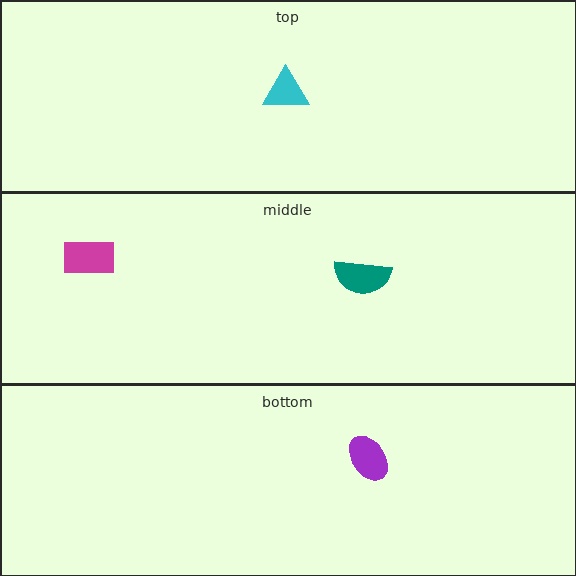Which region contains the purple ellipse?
The bottom region.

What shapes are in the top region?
The cyan triangle.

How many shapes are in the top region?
1.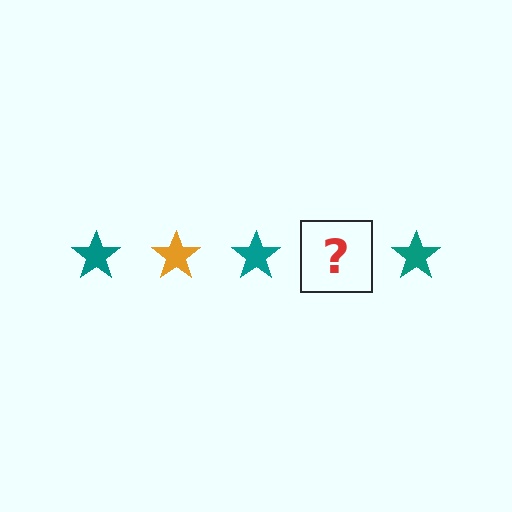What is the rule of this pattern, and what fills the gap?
The rule is that the pattern cycles through teal, orange stars. The gap should be filled with an orange star.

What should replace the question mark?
The question mark should be replaced with an orange star.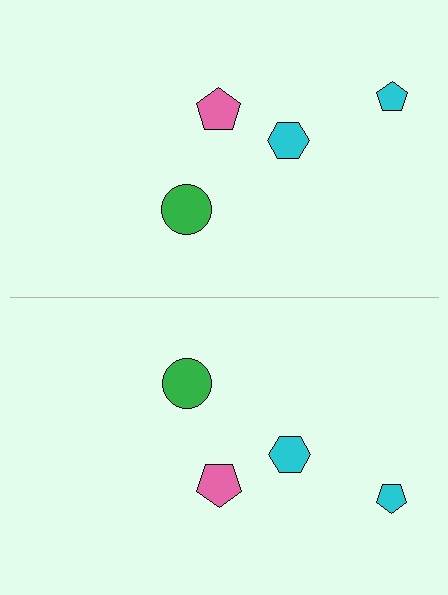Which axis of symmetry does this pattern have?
The pattern has a horizontal axis of symmetry running through the center of the image.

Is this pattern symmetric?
Yes, this pattern has bilateral (reflection) symmetry.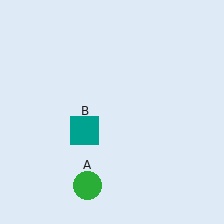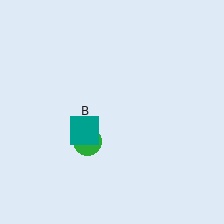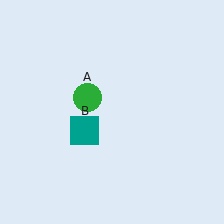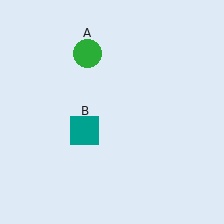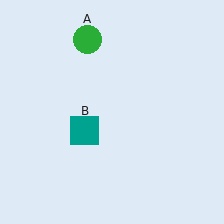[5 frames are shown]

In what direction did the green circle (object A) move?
The green circle (object A) moved up.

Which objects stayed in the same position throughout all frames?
Teal square (object B) remained stationary.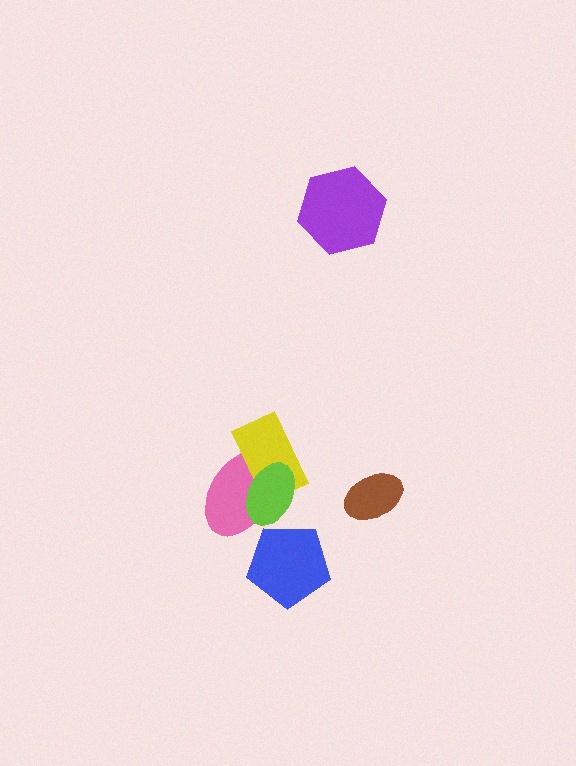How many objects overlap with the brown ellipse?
0 objects overlap with the brown ellipse.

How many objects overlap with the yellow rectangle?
2 objects overlap with the yellow rectangle.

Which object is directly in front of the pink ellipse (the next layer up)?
The yellow rectangle is directly in front of the pink ellipse.